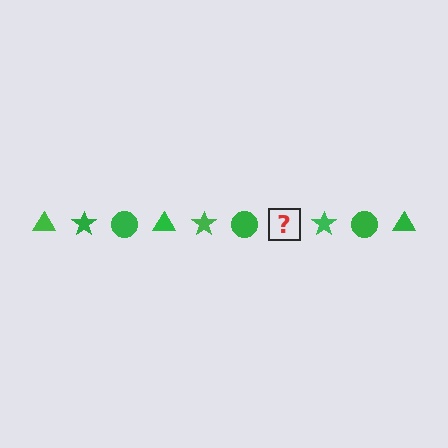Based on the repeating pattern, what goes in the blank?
The blank should be a green triangle.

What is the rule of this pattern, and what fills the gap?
The rule is that the pattern cycles through triangle, star, circle shapes in green. The gap should be filled with a green triangle.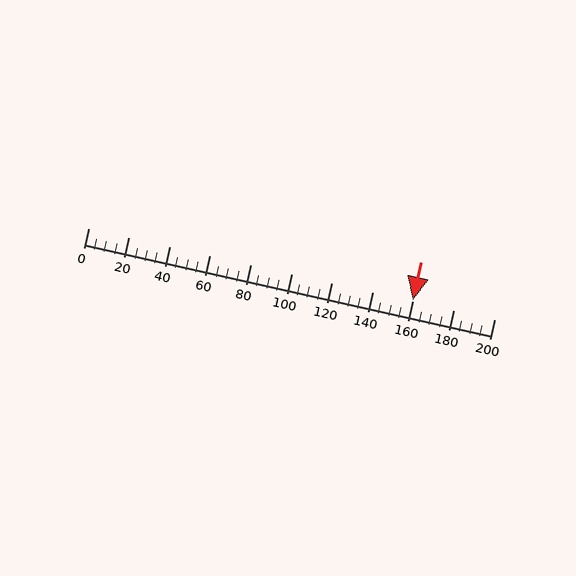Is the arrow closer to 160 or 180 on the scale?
The arrow is closer to 160.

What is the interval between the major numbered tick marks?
The major tick marks are spaced 20 units apart.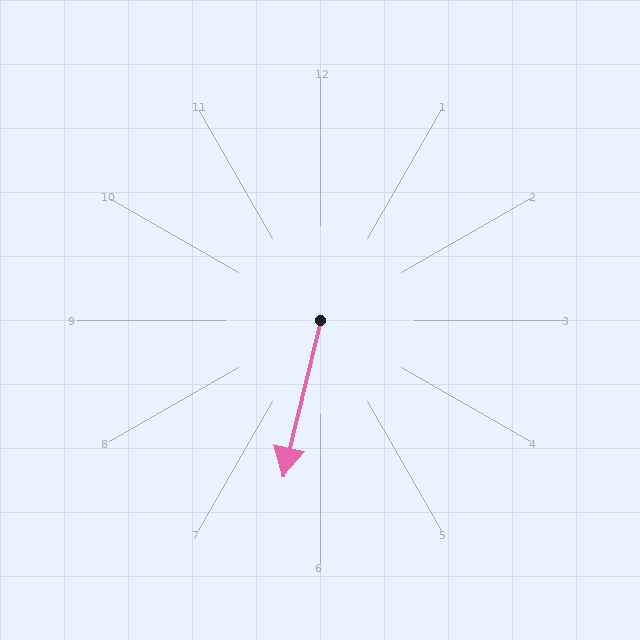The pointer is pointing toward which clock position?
Roughly 6 o'clock.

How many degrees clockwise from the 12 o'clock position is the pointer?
Approximately 194 degrees.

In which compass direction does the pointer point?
South.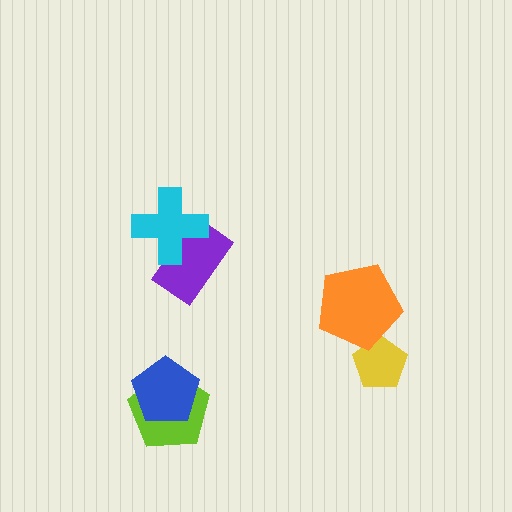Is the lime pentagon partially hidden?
Yes, it is partially covered by another shape.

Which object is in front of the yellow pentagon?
The orange pentagon is in front of the yellow pentagon.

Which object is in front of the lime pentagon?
The blue pentagon is in front of the lime pentagon.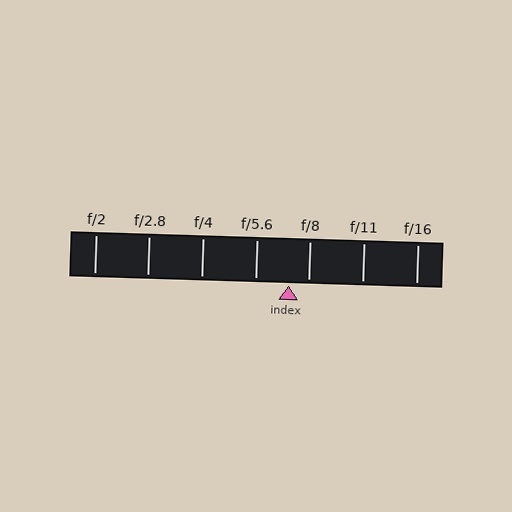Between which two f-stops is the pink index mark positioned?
The index mark is between f/5.6 and f/8.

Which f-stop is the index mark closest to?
The index mark is closest to f/8.